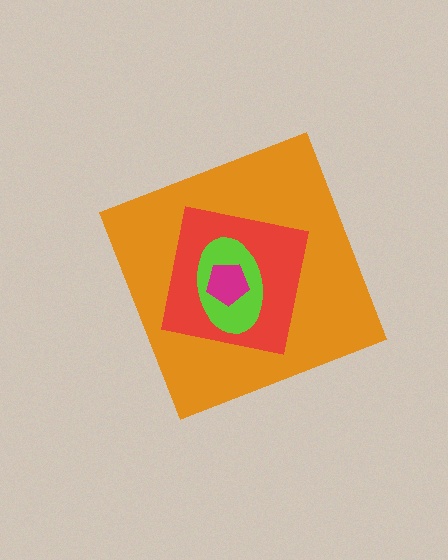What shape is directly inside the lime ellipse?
The magenta pentagon.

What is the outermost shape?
The orange diamond.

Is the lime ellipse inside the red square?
Yes.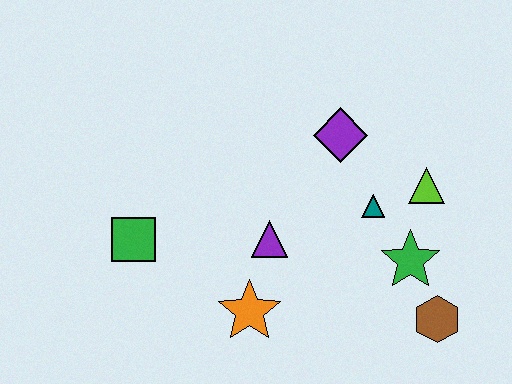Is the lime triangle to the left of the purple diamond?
No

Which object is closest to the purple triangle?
The orange star is closest to the purple triangle.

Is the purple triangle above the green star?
Yes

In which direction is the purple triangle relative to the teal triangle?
The purple triangle is to the left of the teal triangle.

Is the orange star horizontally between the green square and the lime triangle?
Yes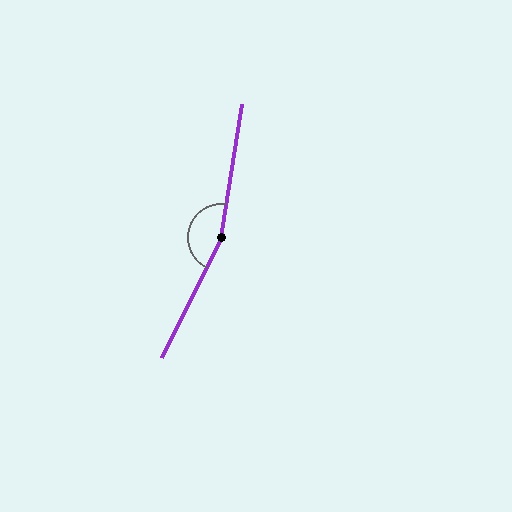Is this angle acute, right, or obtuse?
It is obtuse.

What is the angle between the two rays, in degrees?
Approximately 163 degrees.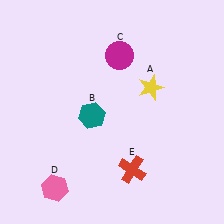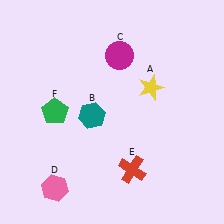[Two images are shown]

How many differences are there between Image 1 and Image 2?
There is 1 difference between the two images.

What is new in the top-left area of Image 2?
A green pentagon (F) was added in the top-left area of Image 2.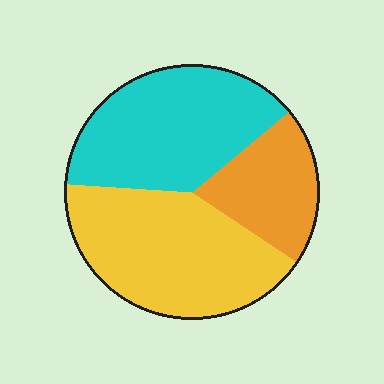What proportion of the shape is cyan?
Cyan covers around 40% of the shape.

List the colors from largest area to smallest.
From largest to smallest: yellow, cyan, orange.